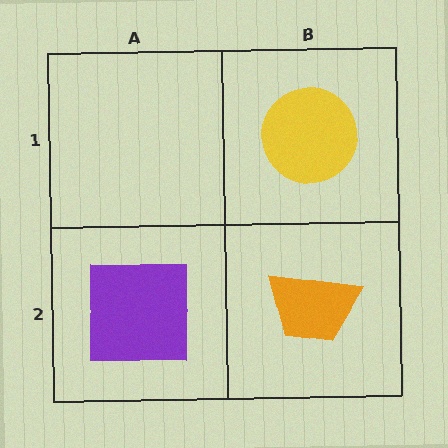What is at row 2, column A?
A purple square.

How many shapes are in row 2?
2 shapes.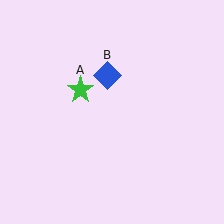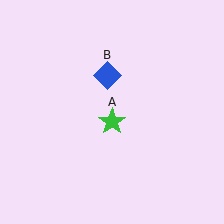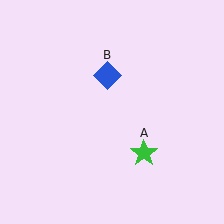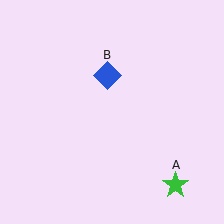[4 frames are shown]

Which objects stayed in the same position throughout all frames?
Blue diamond (object B) remained stationary.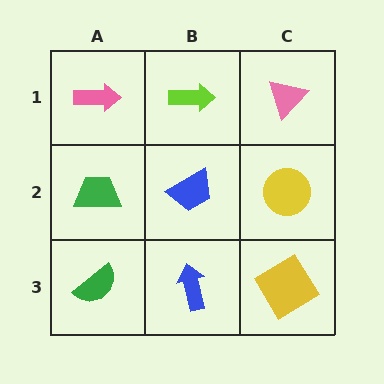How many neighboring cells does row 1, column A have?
2.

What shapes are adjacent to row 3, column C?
A yellow circle (row 2, column C), a blue arrow (row 3, column B).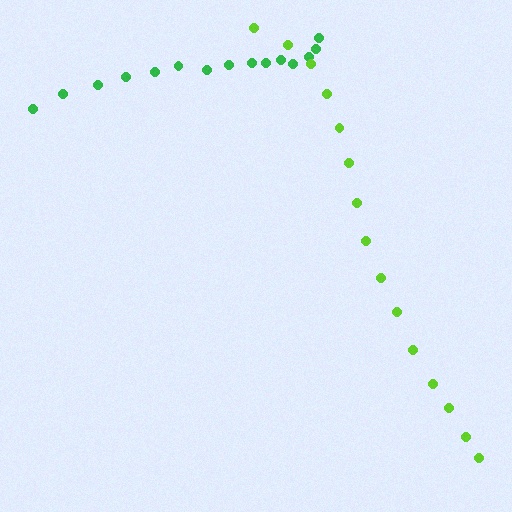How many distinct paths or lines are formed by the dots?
There are 2 distinct paths.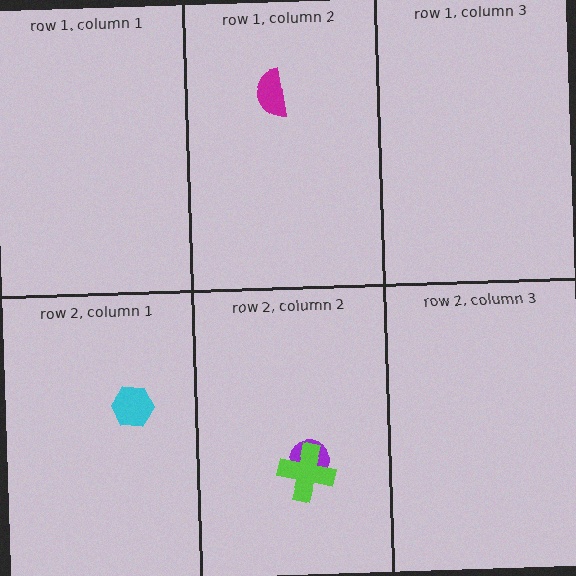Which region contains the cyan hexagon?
The row 2, column 1 region.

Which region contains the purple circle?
The row 2, column 2 region.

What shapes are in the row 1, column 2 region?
The magenta semicircle.